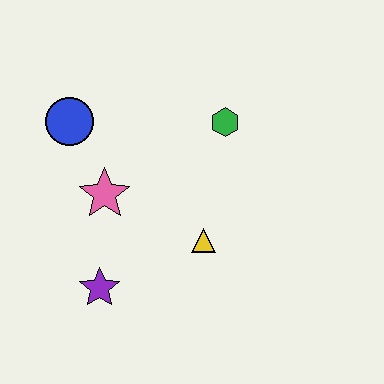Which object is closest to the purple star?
The pink star is closest to the purple star.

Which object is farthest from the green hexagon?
The purple star is farthest from the green hexagon.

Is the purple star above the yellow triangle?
No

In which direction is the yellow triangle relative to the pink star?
The yellow triangle is to the right of the pink star.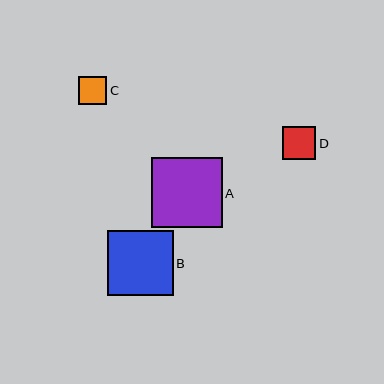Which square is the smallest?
Square C is the smallest with a size of approximately 28 pixels.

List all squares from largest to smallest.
From largest to smallest: A, B, D, C.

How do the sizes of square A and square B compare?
Square A and square B are approximately the same size.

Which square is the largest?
Square A is the largest with a size of approximately 70 pixels.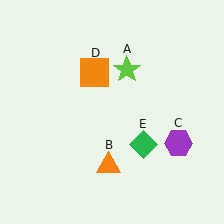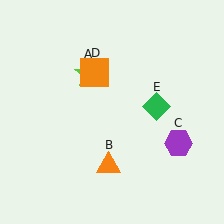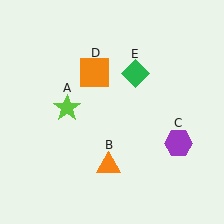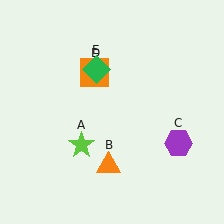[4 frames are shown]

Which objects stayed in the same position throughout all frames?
Orange triangle (object B) and purple hexagon (object C) and orange square (object D) remained stationary.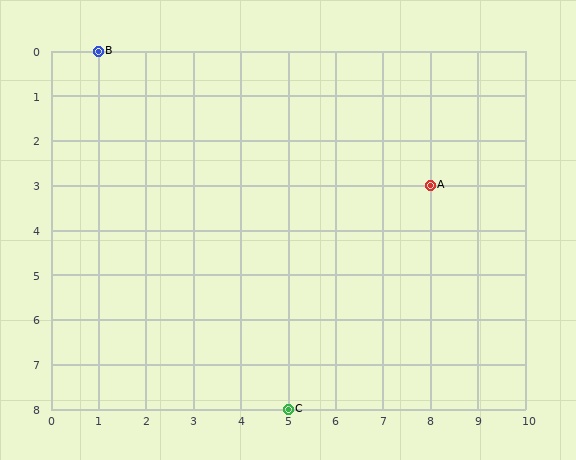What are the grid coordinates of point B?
Point B is at grid coordinates (1, 0).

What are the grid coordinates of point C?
Point C is at grid coordinates (5, 8).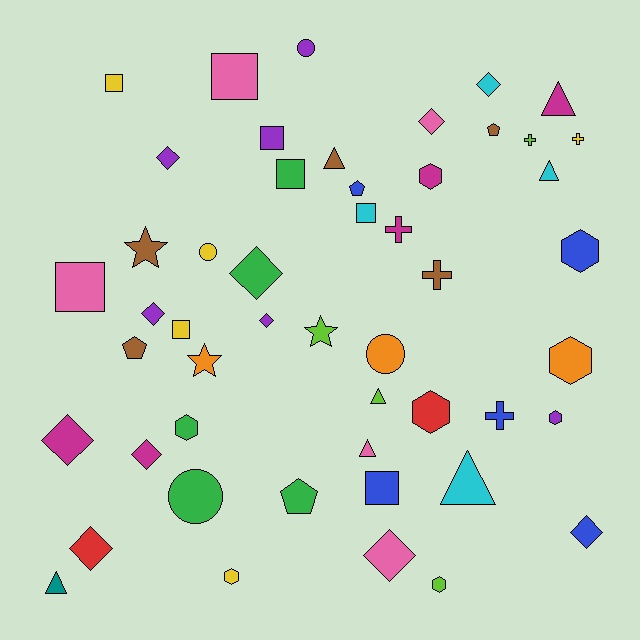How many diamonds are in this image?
There are 11 diamonds.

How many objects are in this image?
There are 50 objects.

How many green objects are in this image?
There are 5 green objects.